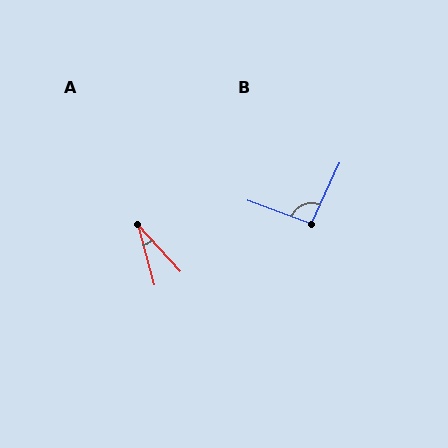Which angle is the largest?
B, at approximately 95 degrees.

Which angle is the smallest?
A, at approximately 28 degrees.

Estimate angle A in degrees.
Approximately 28 degrees.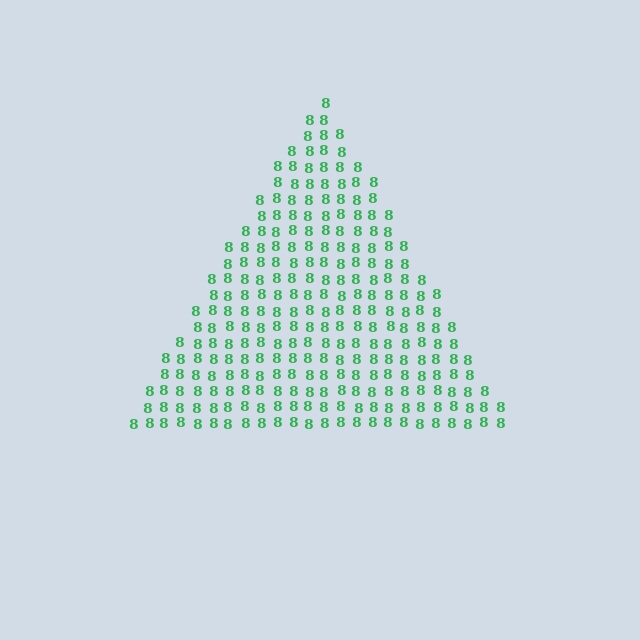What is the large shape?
The large shape is a triangle.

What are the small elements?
The small elements are digit 8's.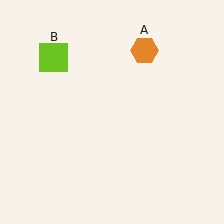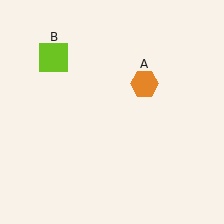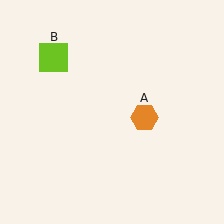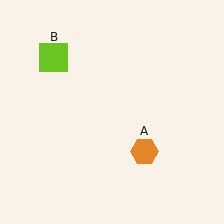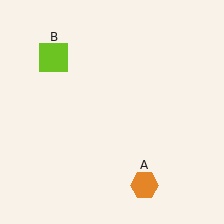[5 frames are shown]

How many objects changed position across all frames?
1 object changed position: orange hexagon (object A).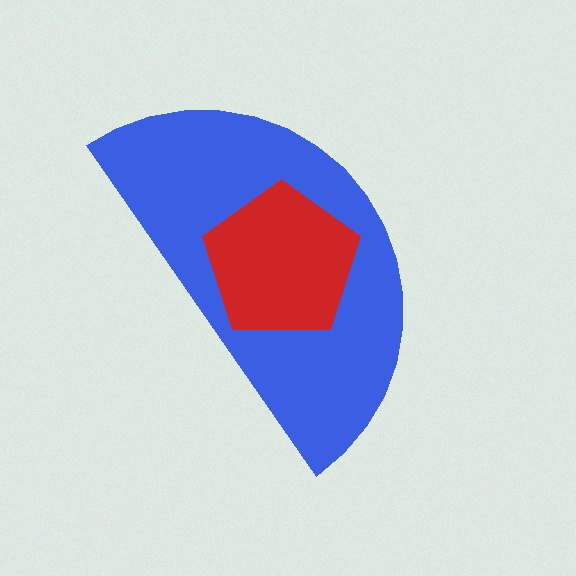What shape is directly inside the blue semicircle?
The red pentagon.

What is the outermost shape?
The blue semicircle.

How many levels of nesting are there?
2.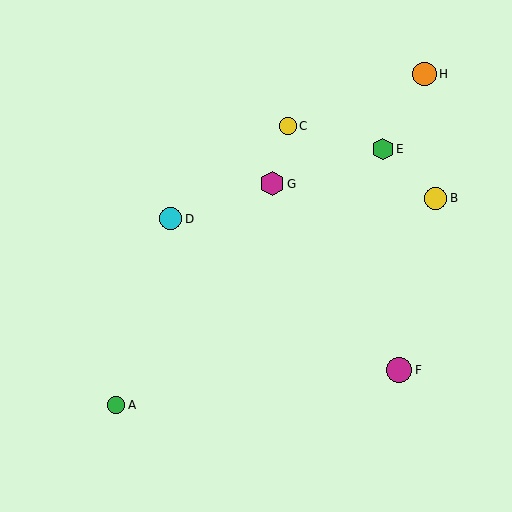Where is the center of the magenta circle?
The center of the magenta circle is at (399, 370).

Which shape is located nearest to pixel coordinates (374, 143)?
The green hexagon (labeled E) at (383, 149) is nearest to that location.